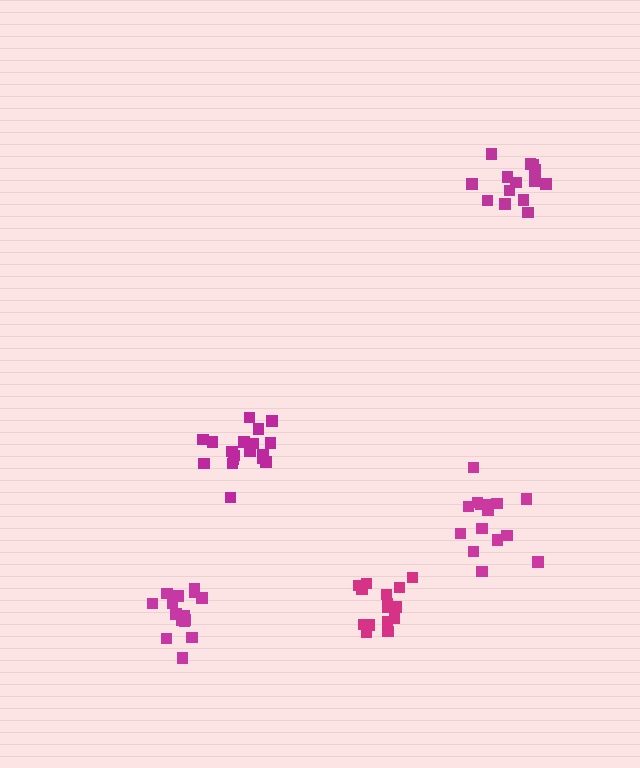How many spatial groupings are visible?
There are 5 spatial groupings.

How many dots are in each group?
Group 1: 15 dots, Group 2: 15 dots, Group 3: 15 dots, Group 4: 14 dots, Group 5: 18 dots (77 total).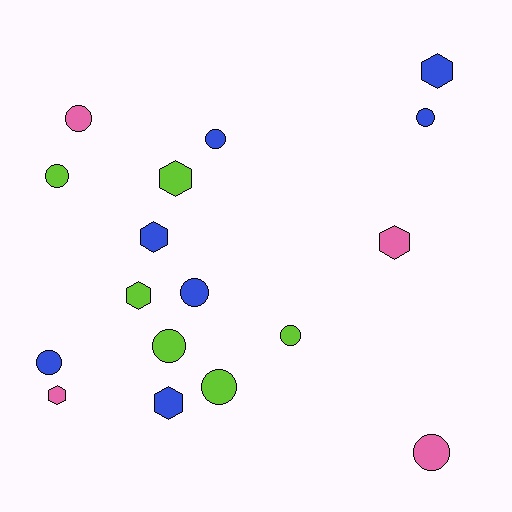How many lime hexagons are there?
There are 2 lime hexagons.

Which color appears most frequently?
Blue, with 7 objects.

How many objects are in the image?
There are 17 objects.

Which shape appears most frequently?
Circle, with 10 objects.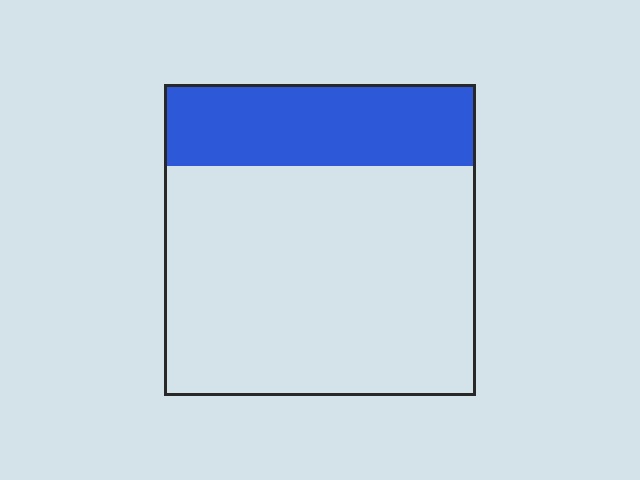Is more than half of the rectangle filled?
No.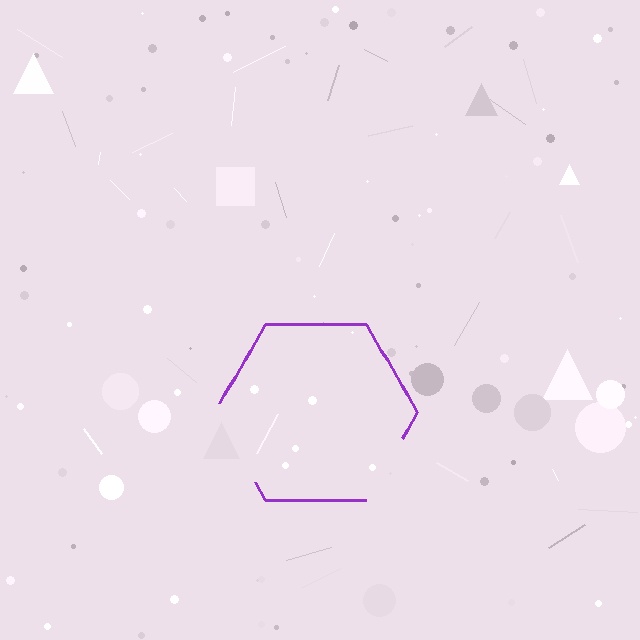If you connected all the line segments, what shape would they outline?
They would outline a hexagon.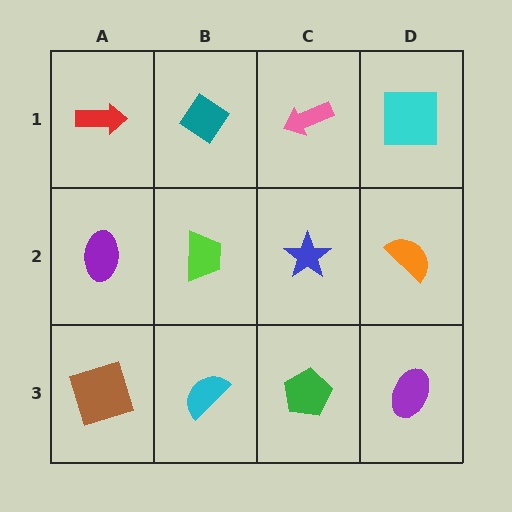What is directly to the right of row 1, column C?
A cyan square.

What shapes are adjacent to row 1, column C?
A blue star (row 2, column C), a teal diamond (row 1, column B), a cyan square (row 1, column D).